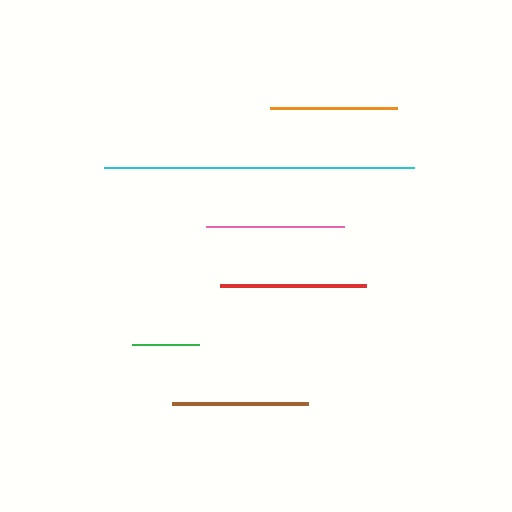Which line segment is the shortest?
The green line is the shortest at approximately 67 pixels.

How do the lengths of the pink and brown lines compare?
The pink and brown lines are approximately the same length.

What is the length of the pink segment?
The pink segment is approximately 138 pixels long.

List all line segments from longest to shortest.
From longest to shortest: cyan, red, pink, brown, orange, green.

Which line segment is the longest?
The cyan line is the longest at approximately 310 pixels.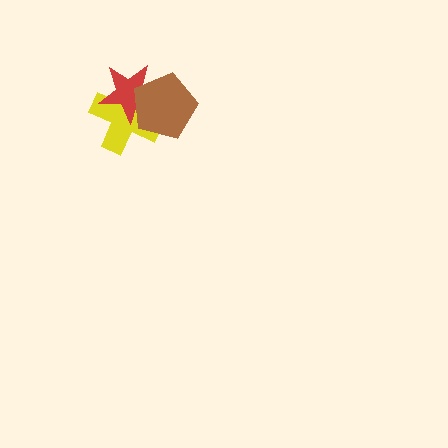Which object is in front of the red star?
The brown pentagon is in front of the red star.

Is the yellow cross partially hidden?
Yes, it is partially covered by another shape.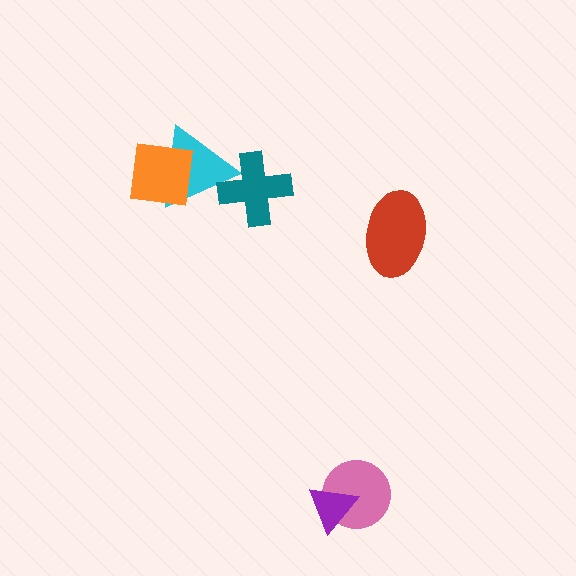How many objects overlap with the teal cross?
1 object overlaps with the teal cross.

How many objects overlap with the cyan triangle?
2 objects overlap with the cyan triangle.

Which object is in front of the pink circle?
The purple triangle is in front of the pink circle.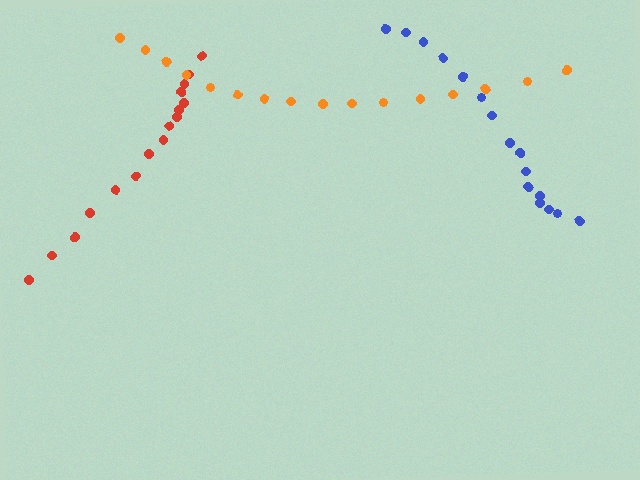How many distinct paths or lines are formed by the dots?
There are 3 distinct paths.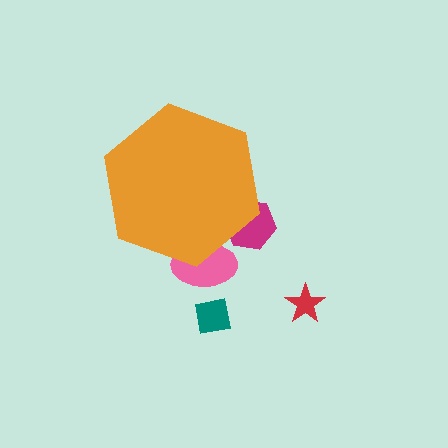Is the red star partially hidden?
No, the red star is fully visible.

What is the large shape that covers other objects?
An orange hexagon.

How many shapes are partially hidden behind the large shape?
2 shapes are partially hidden.